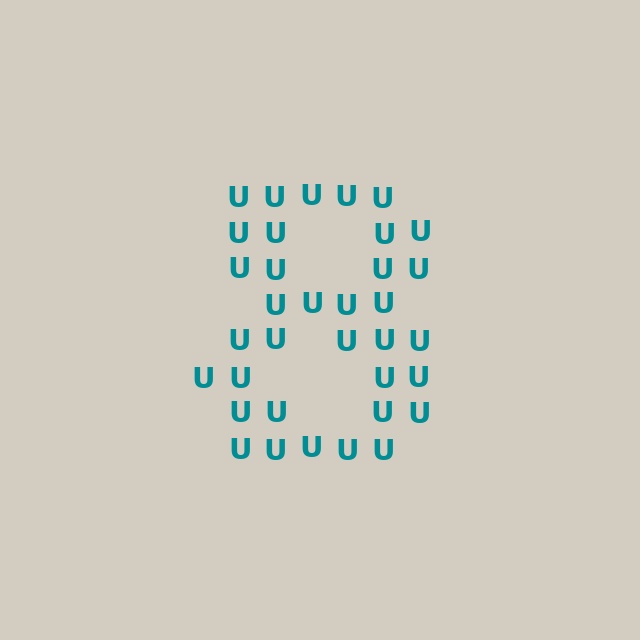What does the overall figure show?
The overall figure shows the digit 8.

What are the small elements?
The small elements are letter U's.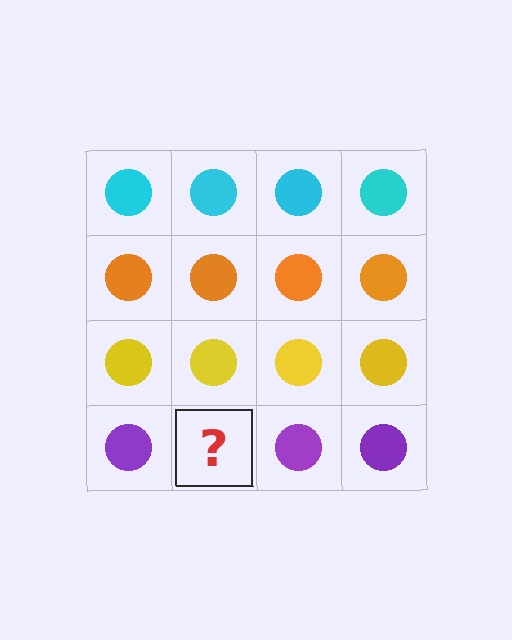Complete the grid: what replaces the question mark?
The question mark should be replaced with a purple circle.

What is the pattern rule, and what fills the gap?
The rule is that each row has a consistent color. The gap should be filled with a purple circle.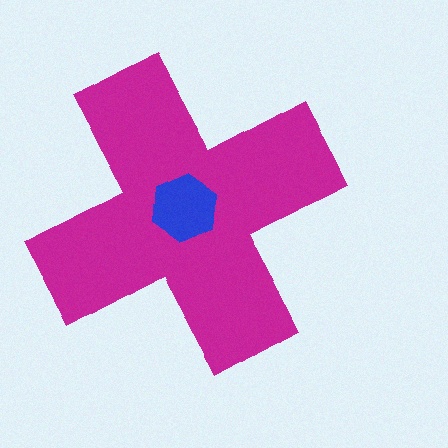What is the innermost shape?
The blue hexagon.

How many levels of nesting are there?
2.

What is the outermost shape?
The magenta cross.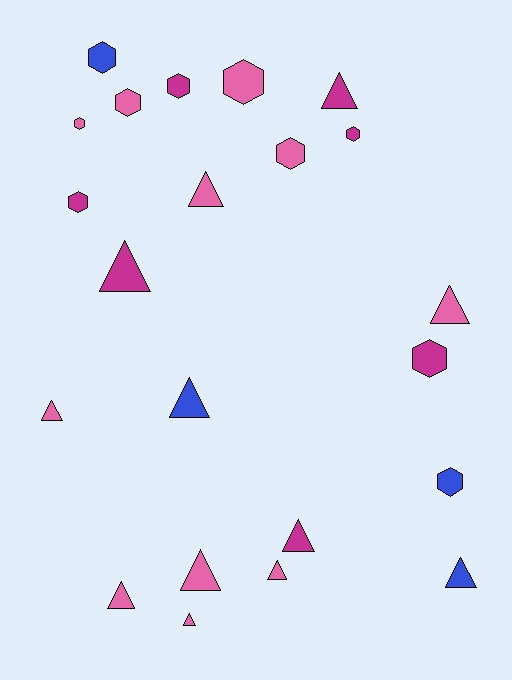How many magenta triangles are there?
There are 3 magenta triangles.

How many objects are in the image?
There are 22 objects.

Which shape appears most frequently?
Triangle, with 12 objects.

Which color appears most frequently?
Pink, with 11 objects.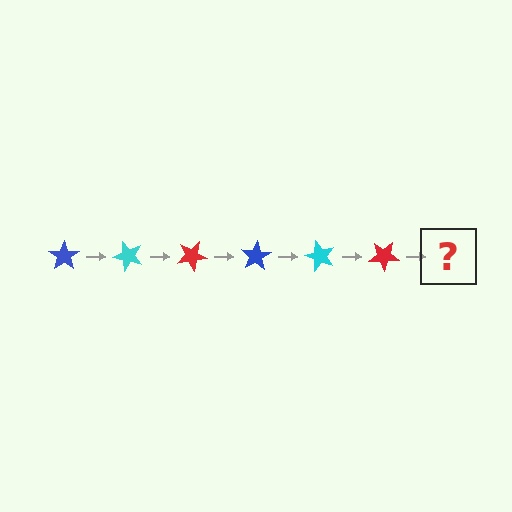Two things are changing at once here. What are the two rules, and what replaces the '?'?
The two rules are that it rotates 50 degrees each step and the color cycles through blue, cyan, and red. The '?' should be a blue star, rotated 300 degrees from the start.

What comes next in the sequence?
The next element should be a blue star, rotated 300 degrees from the start.